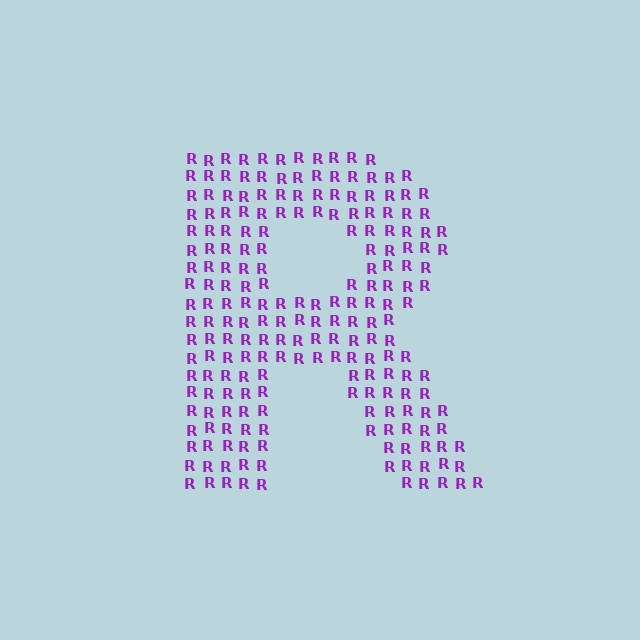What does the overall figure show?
The overall figure shows the letter R.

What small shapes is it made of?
It is made of small letter R's.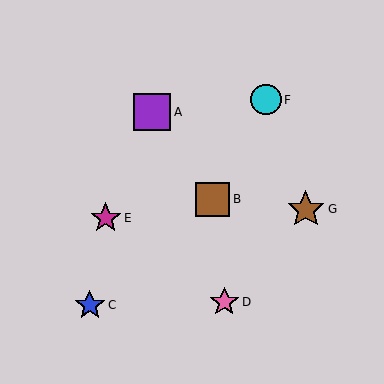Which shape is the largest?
The brown star (labeled G) is the largest.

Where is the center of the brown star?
The center of the brown star is at (306, 210).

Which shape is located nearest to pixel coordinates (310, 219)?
The brown star (labeled G) at (306, 210) is nearest to that location.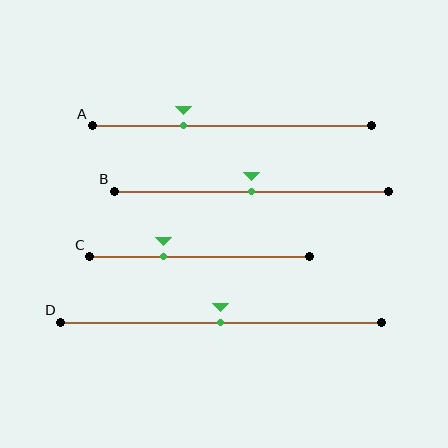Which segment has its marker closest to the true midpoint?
Segment B has its marker closest to the true midpoint.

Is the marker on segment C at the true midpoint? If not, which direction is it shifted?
No, the marker on segment C is shifted to the left by about 16% of the segment length.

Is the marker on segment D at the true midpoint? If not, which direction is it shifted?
Yes, the marker on segment D is at the true midpoint.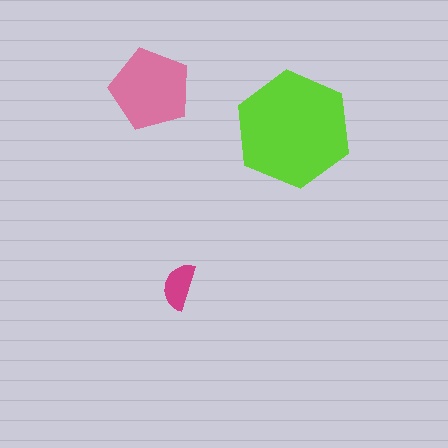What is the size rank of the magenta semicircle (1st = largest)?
3rd.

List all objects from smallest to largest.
The magenta semicircle, the pink pentagon, the lime hexagon.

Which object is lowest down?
The magenta semicircle is bottommost.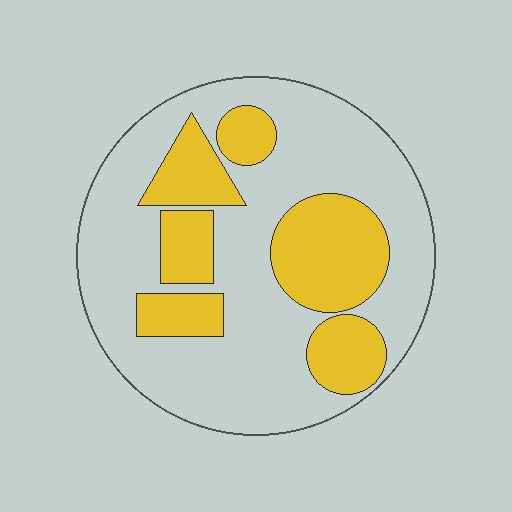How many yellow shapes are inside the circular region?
6.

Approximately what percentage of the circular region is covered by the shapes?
Approximately 30%.